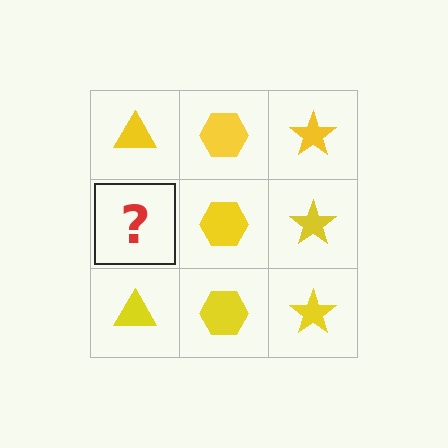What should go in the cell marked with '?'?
The missing cell should contain a yellow triangle.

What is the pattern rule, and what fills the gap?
The rule is that each column has a consistent shape. The gap should be filled with a yellow triangle.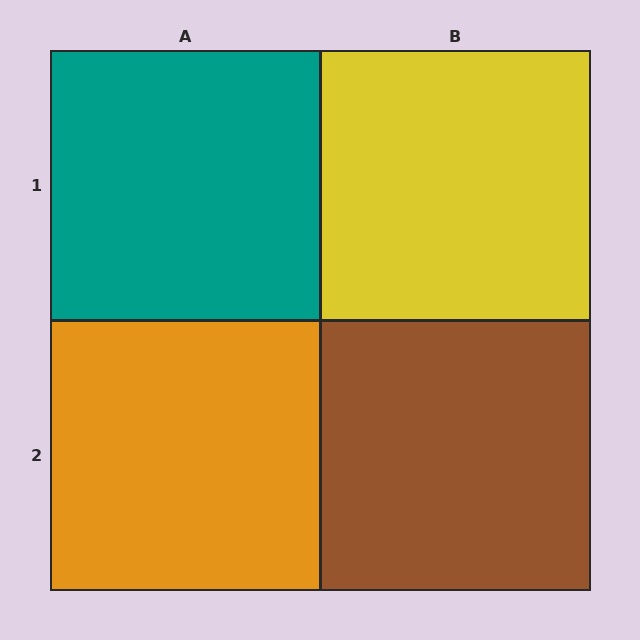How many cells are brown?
1 cell is brown.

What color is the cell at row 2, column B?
Brown.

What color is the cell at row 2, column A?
Orange.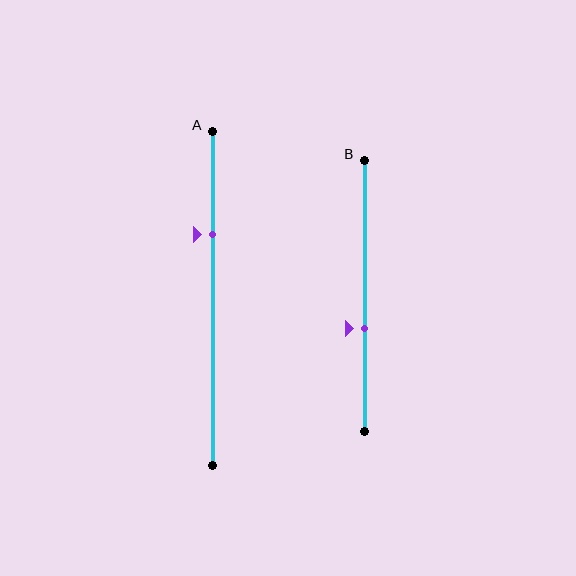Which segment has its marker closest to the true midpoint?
Segment B has its marker closest to the true midpoint.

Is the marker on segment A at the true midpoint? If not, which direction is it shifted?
No, the marker on segment A is shifted upward by about 19% of the segment length.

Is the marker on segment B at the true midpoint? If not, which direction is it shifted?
No, the marker on segment B is shifted downward by about 12% of the segment length.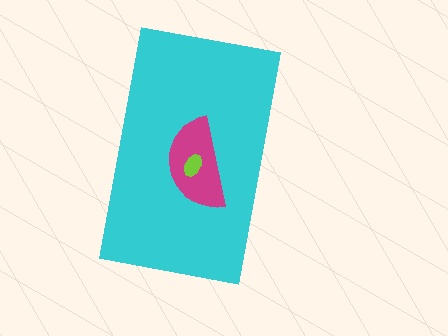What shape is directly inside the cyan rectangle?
The magenta semicircle.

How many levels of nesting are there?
3.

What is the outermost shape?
The cyan rectangle.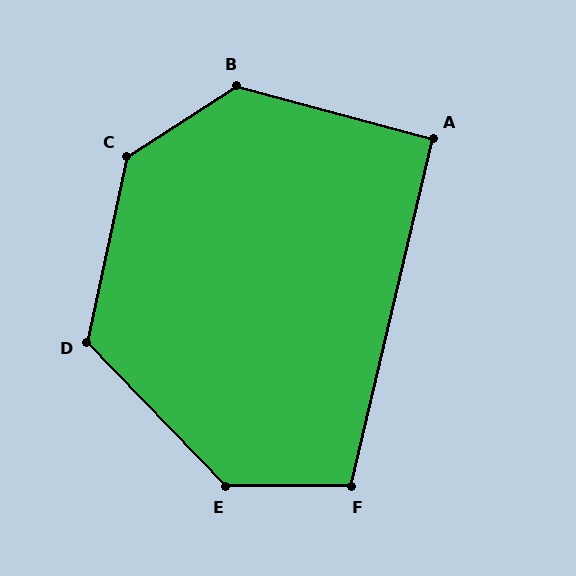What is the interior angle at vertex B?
Approximately 132 degrees (obtuse).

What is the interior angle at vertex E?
Approximately 134 degrees (obtuse).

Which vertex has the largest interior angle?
C, at approximately 134 degrees.